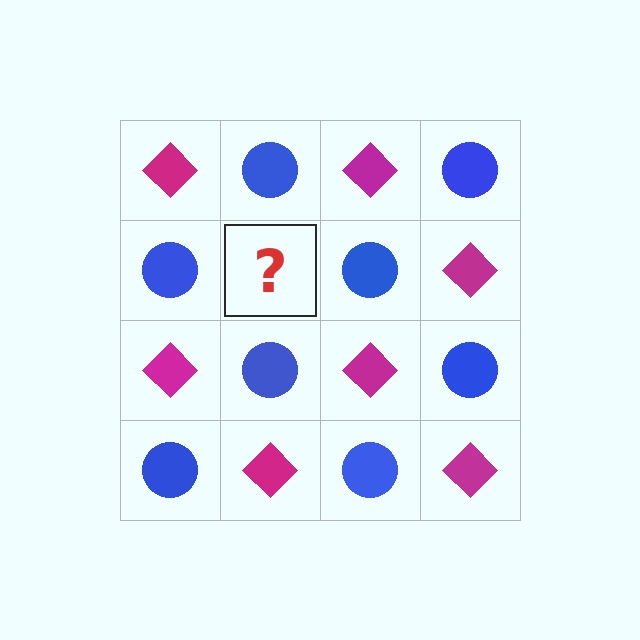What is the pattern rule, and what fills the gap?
The rule is that it alternates magenta diamond and blue circle in a checkerboard pattern. The gap should be filled with a magenta diamond.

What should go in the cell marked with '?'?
The missing cell should contain a magenta diamond.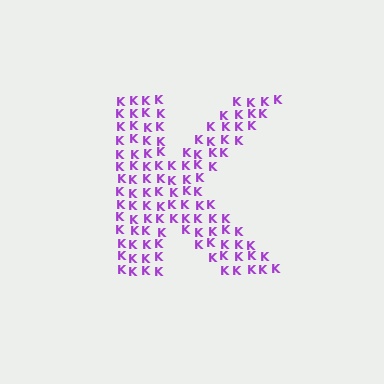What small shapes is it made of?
It is made of small letter K's.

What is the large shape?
The large shape is the letter K.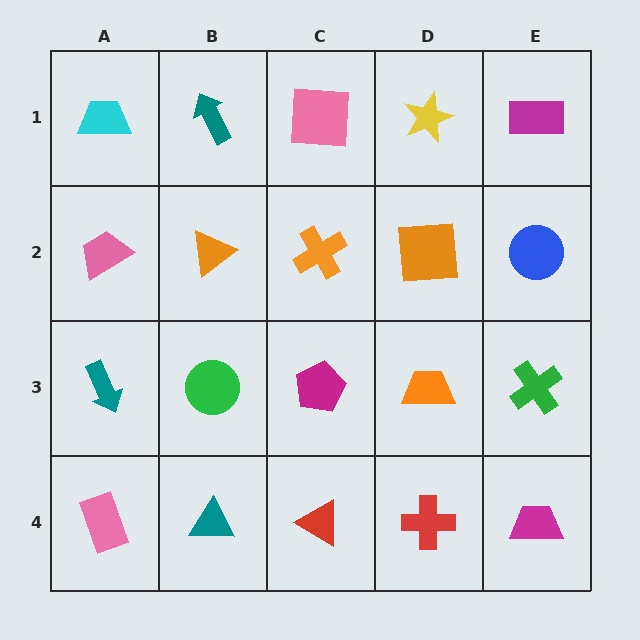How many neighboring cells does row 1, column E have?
2.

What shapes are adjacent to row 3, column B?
An orange triangle (row 2, column B), a teal triangle (row 4, column B), a teal arrow (row 3, column A), a magenta pentagon (row 3, column C).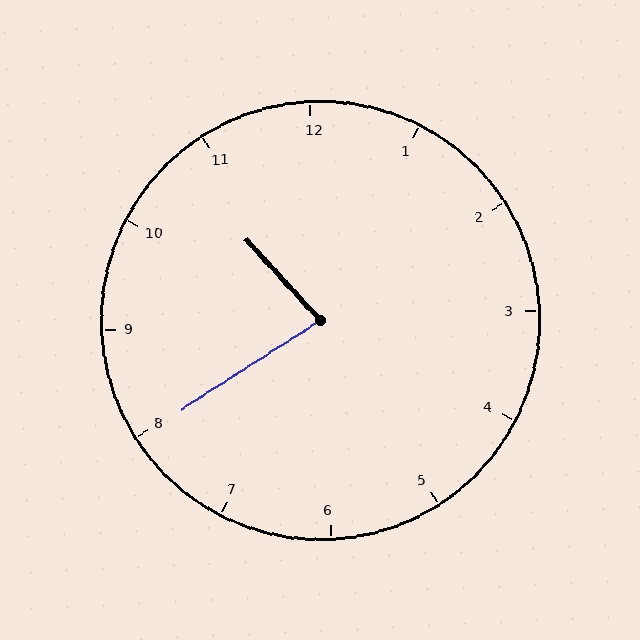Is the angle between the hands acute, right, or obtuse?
It is acute.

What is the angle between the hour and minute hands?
Approximately 80 degrees.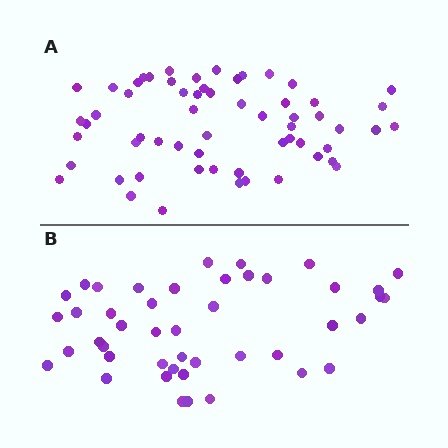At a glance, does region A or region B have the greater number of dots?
Region A (the top region) has more dots.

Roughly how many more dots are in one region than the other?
Region A has approximately 15 more dots than region B.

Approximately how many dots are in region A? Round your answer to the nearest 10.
About 60 dots.